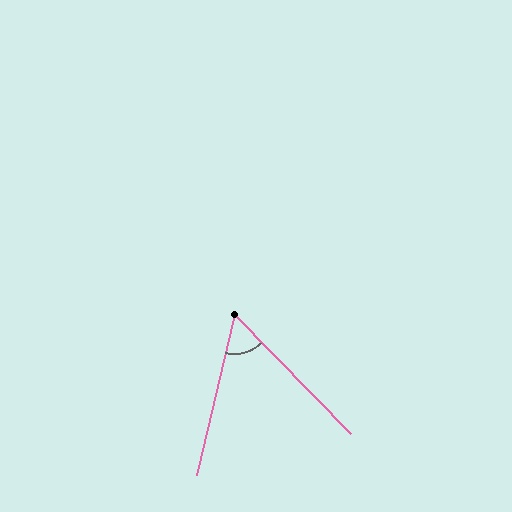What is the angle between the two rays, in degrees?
Approximately 58 degrees.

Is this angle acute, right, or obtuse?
It is acute.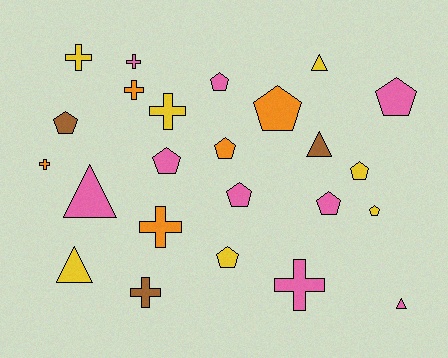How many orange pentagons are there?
There are 2 orange pentagons.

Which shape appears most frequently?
Pentagon, with 11 objects.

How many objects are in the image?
There are 24 objects.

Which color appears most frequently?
Pink, with 9 objects.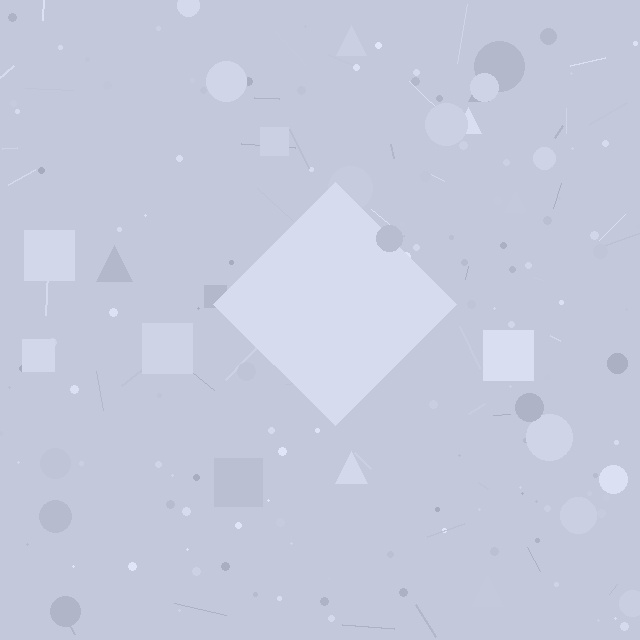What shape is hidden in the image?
A diamond is hidden in the image.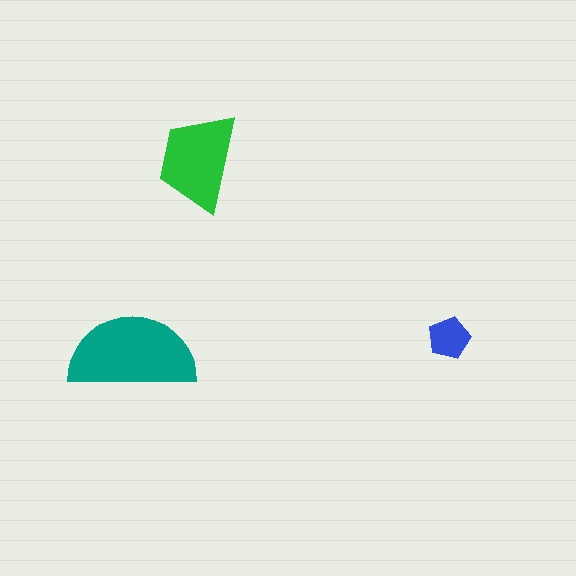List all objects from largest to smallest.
The teal semicircle, the green trapezoid, the blue pentagon.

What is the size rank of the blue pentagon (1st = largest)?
3rd.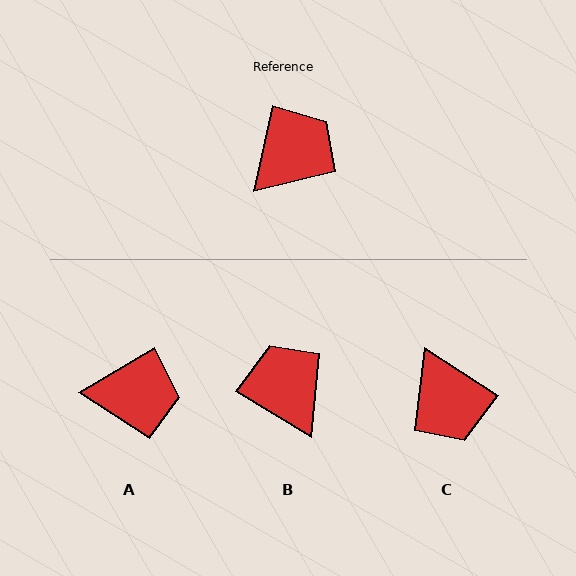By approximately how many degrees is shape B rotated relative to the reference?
Approximately 71 degrees counter-clockwise.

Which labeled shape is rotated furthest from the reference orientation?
C, about 111 degrees away.